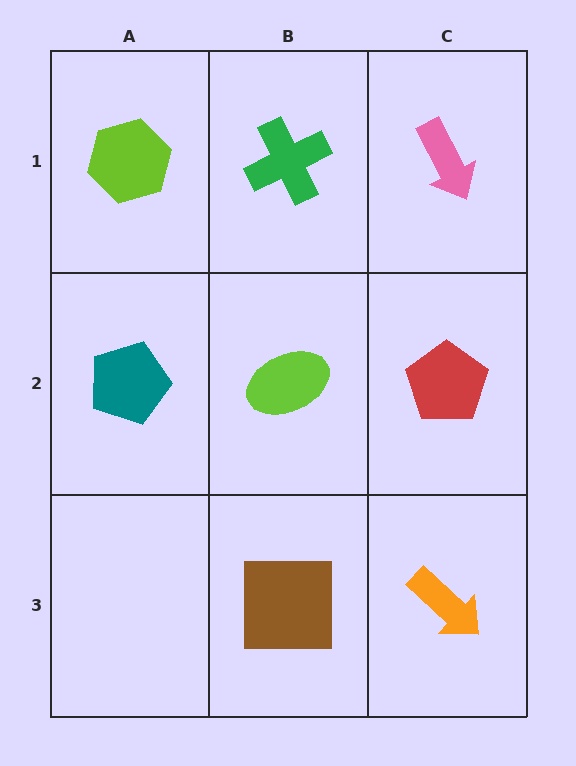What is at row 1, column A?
A lime hexagon.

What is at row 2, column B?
A lime ellipse.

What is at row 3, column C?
An orange arrow.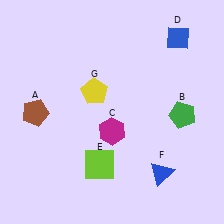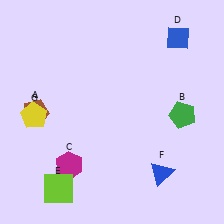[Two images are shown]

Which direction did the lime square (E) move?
The lime square (E) moved left.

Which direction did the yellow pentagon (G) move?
The yellow pentagon (G) moved left.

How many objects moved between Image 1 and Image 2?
3 objects moved between the two images.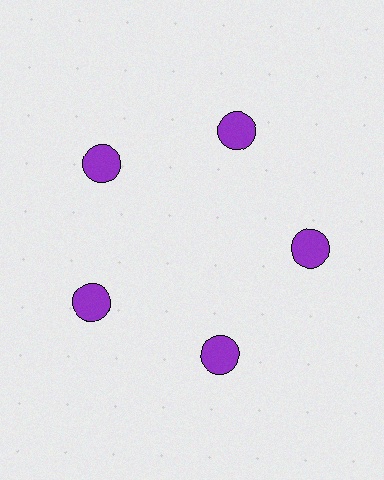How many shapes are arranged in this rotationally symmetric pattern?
There are 5 shapes, arranged in 5 groups of 1.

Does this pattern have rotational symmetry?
Yes, this pattern has 5-fold rotational symmetry. It looks the same after rotating 72 degrees around the center.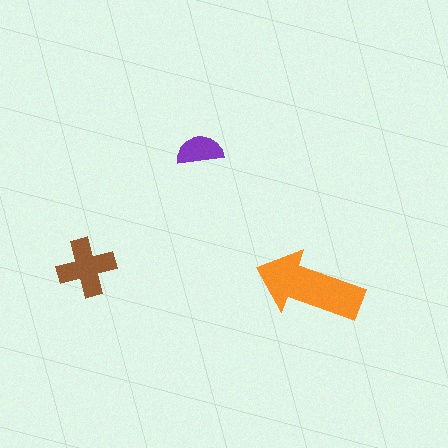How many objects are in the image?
There are 3 objects in the image.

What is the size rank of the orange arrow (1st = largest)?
1st.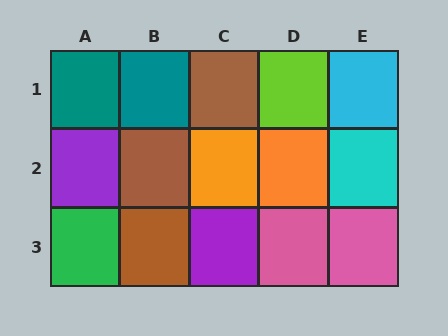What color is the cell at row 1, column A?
Teal.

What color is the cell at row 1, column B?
Teal.